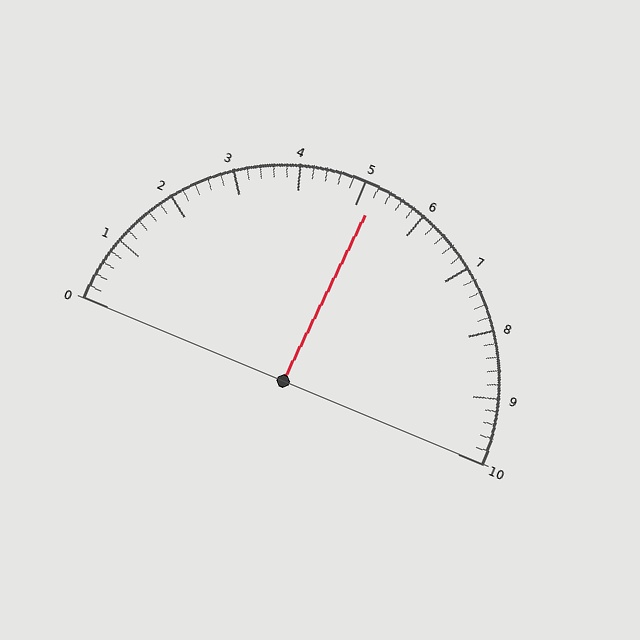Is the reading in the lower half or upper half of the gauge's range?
The reading is in the upper half of the range (0 to 10).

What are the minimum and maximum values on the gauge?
The gauge ranges from 0 to 10.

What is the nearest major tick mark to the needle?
The nearest major tick mark is 5.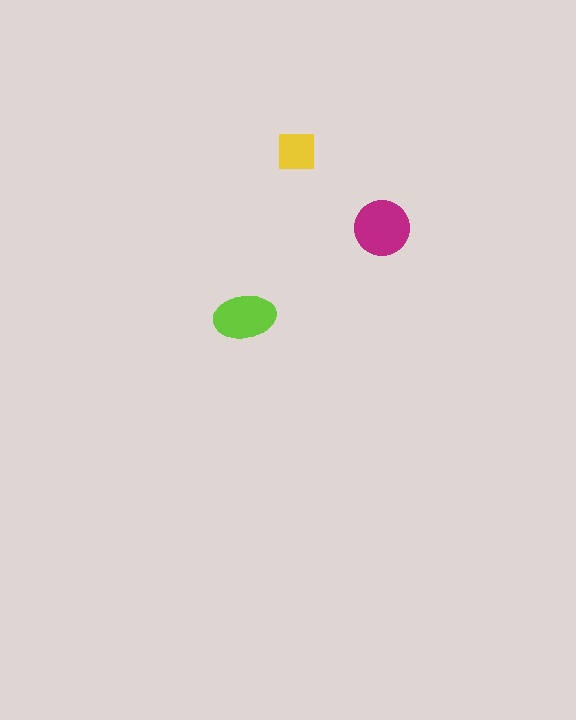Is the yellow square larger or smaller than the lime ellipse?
Smaller.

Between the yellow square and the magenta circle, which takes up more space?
The magenta circle.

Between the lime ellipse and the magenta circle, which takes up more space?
The magenta circle.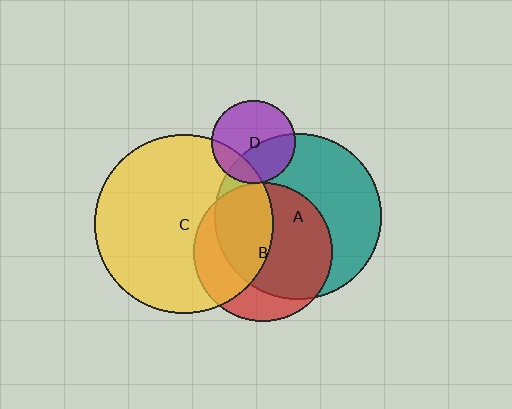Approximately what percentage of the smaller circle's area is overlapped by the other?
Approximately 25%.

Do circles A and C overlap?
Yes.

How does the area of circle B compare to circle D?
Approximately 2.8 times.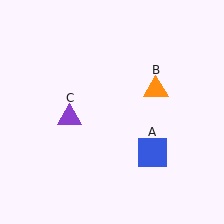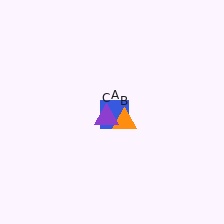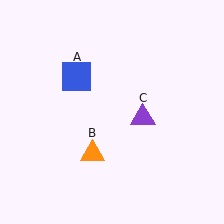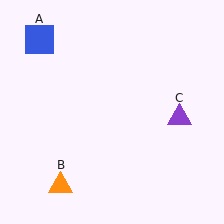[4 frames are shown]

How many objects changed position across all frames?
3 objects changed position: blue square (object A), orange triangle (object B), purple triangle (object C).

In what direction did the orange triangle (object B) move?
The orange triangle (object B) moved down and to the left.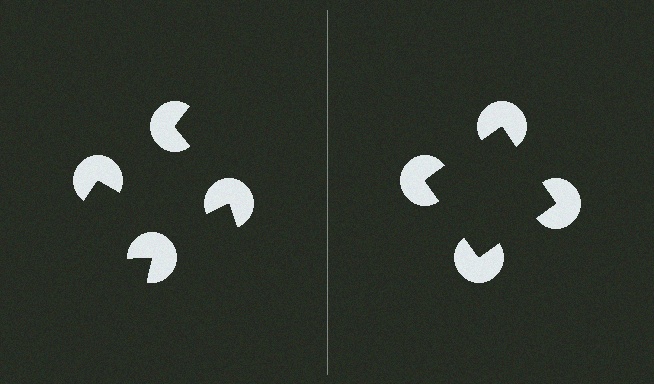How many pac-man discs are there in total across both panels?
8 — 4 on each side.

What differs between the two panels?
The pac-man discs are positioned identically on both sides; only the wedge orientations differ. On the right they align to a square; on the left they are misaligned.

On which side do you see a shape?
An illusory square appears on the right side. On the left side the wedge cuts are rotated, so no coherent shape forms.